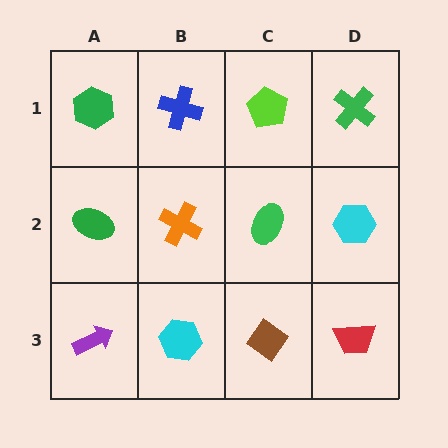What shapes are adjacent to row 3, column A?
A green ellipse (row 2, column A), a cyan hexagon (row 3, column B).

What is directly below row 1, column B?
An orange cross.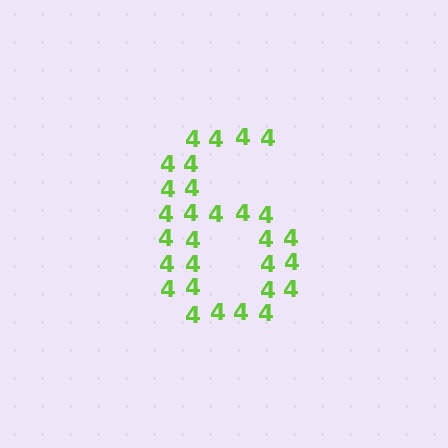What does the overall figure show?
The overall figure shows the digit 6.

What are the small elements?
The small elements are digit 4's.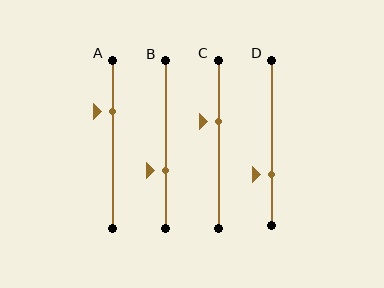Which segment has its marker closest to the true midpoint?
Segment C has its marker closest to the true midpoint.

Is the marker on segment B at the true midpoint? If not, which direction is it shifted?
No, the marker on segment B is shifted downward by about 16% of the segment length.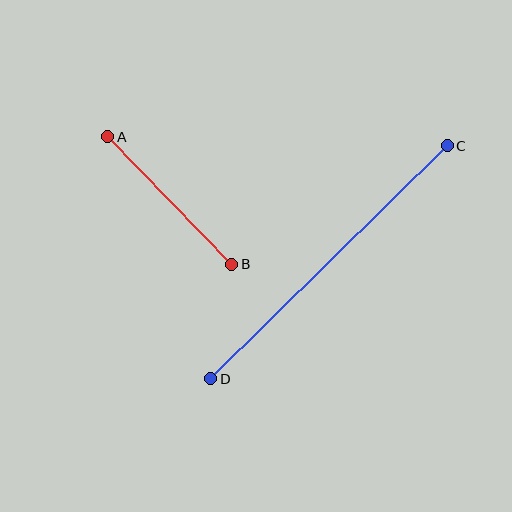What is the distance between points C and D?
The distance is approximately 332 pixels.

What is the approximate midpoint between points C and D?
The midpoint is at approximately (329, 262) pixels.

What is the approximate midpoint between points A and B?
The midpoint is at approximately (170, 200) pixels.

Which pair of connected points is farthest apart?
Points C and D are farthest apart.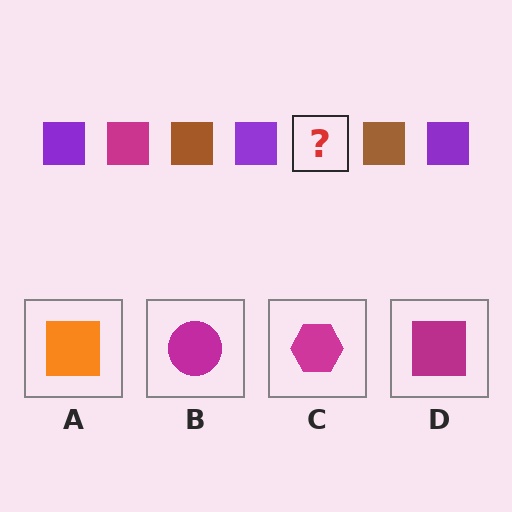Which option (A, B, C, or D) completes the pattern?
D.